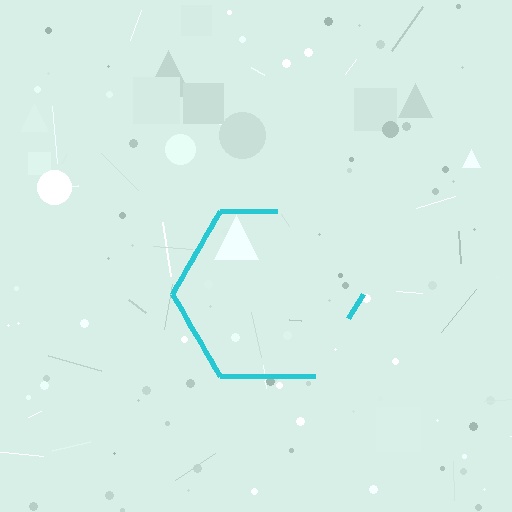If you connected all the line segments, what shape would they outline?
They would outline a hexagon.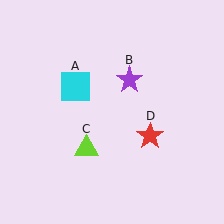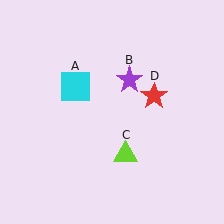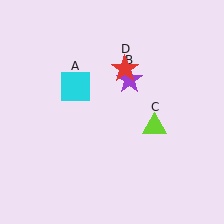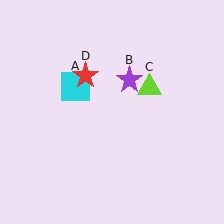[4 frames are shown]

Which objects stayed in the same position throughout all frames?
Cyan square (object A) and purple star (object B) remained stationary.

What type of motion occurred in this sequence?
The lime triangle (object C), red star (object D) rotated counterclockwise around the center of the scene.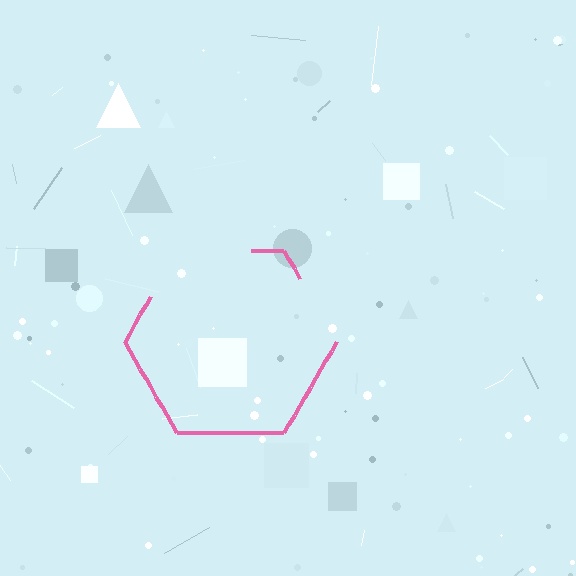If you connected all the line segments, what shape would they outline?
They would outline a hexagon.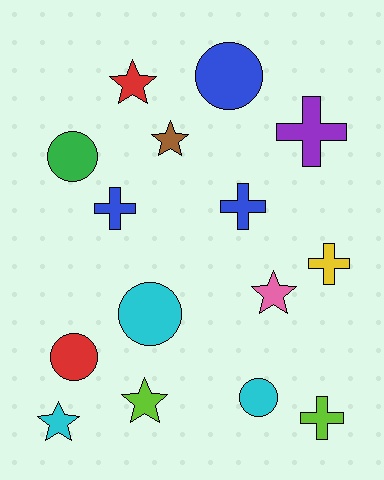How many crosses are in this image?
There are 5 crosses.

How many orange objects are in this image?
There are no orange objects.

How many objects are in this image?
There are 15 objects.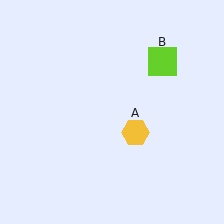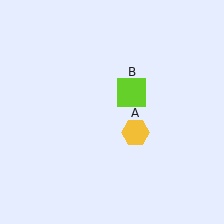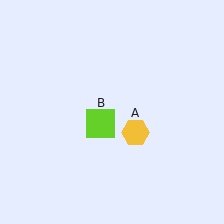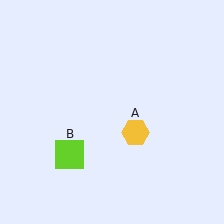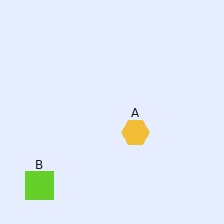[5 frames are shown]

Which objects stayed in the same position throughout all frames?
Yellow hexagon (object A) remained stationary.